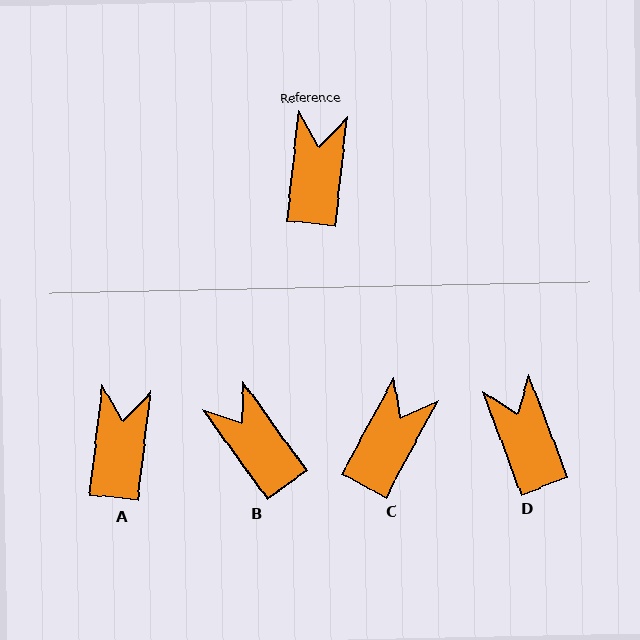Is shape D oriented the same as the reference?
No, it is off by about 27 degrees.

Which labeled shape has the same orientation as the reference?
A.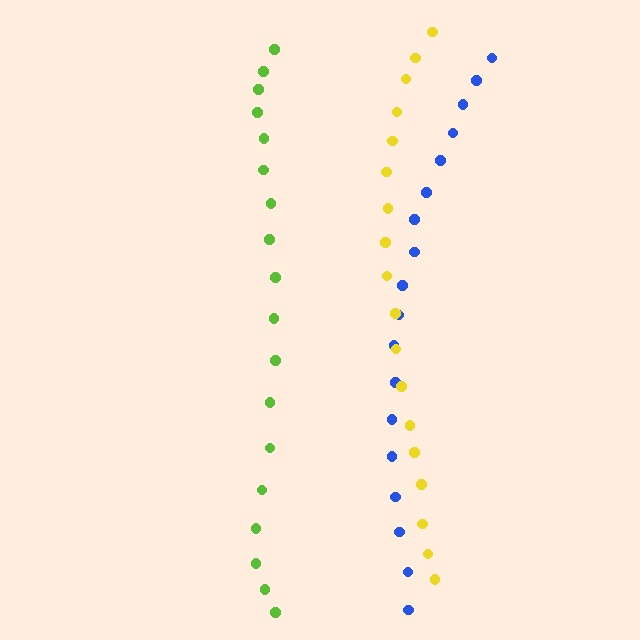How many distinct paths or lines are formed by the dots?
There are 3 distinct paths.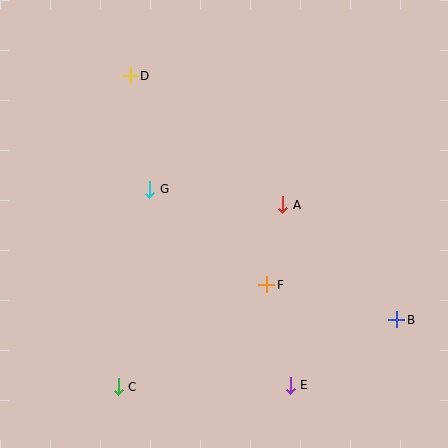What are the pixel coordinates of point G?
Point G is at (150, 189).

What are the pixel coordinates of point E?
Point E is at (290, 385).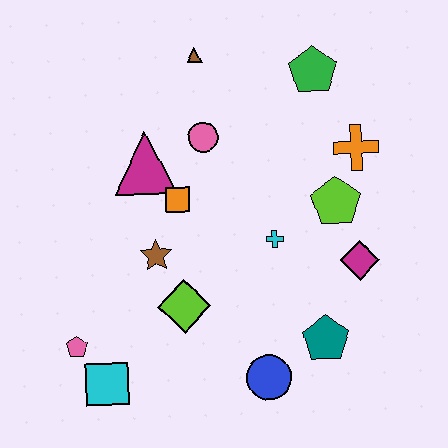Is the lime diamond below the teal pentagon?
No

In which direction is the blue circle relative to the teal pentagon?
The blue circle is to the left of the teal pentagon.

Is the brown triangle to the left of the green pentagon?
Yes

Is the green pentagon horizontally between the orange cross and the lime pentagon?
No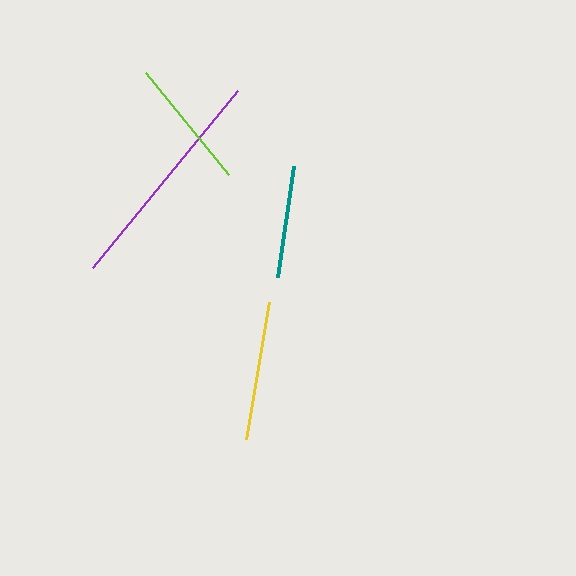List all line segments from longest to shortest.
From longest to shortest: purple, yellow, lime, teal.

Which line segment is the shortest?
The teal line is the shortest at approximately 112 pixels.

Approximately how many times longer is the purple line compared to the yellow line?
The purple line is approximately 1.6 times the length of the yellow line.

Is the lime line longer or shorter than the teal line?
The lime line is longer than the teal line.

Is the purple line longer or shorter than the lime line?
The purple line is longer than the lime line.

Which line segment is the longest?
The purple line is the longest at approximately 228 pixels.